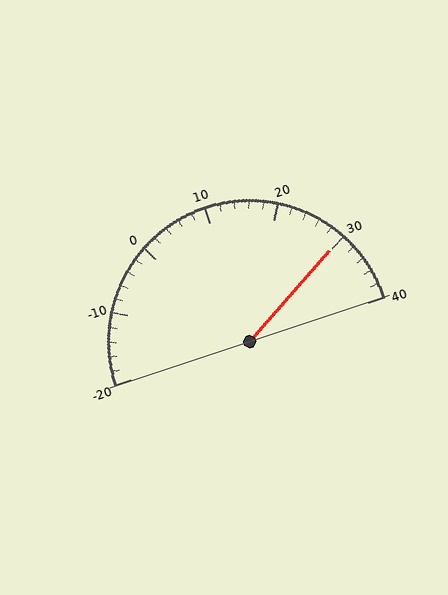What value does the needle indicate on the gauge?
The needle indicates approximately 30.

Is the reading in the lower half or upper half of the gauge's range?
The reading is in the upper half of the range (-20 to 40).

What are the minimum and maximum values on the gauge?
The gauge ranges from -20 to 40.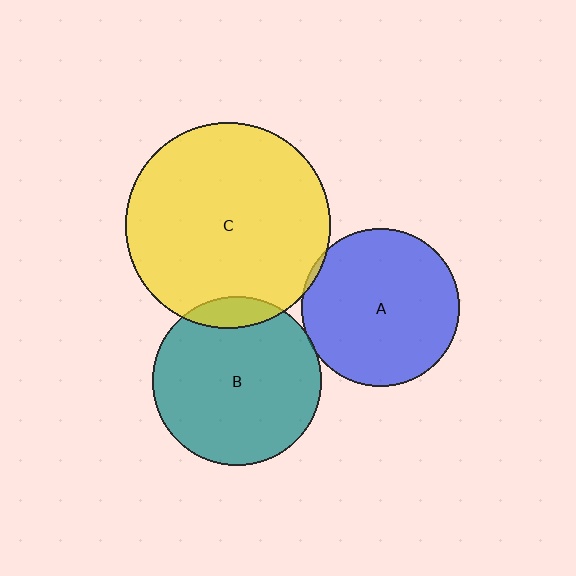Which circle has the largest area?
Circle C (yellow).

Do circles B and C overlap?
Yes.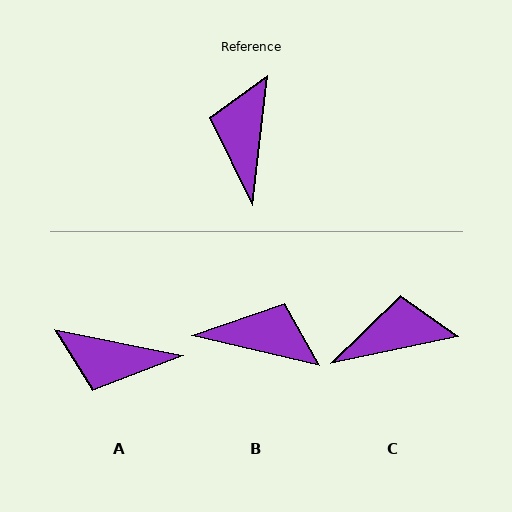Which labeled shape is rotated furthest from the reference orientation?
B, about 97 degrees away.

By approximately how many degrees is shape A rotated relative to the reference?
Approximately 85 degrees counter-clockwise.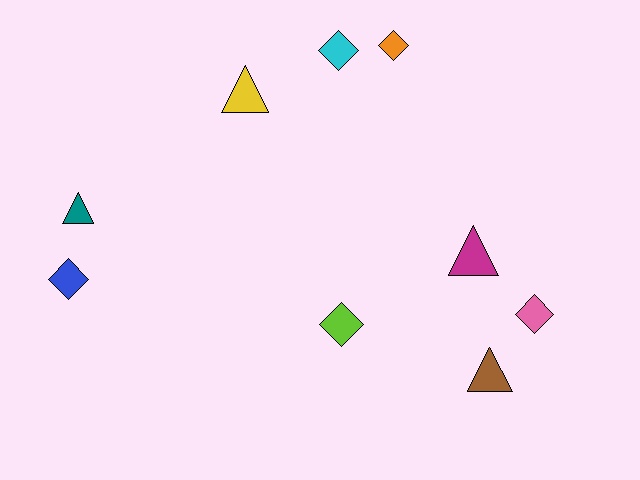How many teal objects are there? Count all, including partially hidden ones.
There is 1 teal object.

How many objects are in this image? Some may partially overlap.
There are 9 objects.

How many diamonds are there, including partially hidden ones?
There are 5 diamonds.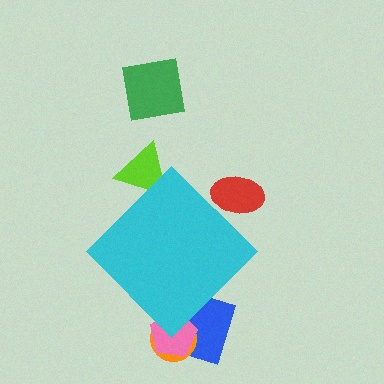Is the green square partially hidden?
No, the green square is fully visible.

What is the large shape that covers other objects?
A cyan diamond.